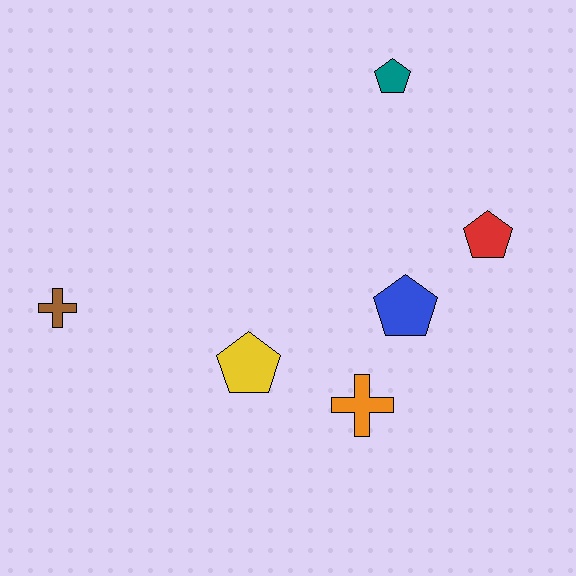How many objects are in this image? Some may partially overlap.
There are 6 objects.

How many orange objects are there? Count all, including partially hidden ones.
There is 1 orange object.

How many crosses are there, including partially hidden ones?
There are 2 crosses.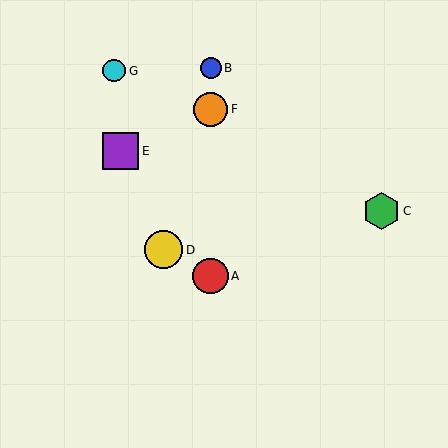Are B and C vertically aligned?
No, B is at x≈211 and C is at x≈382.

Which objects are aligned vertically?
Objects A, B, F are aligned vertically.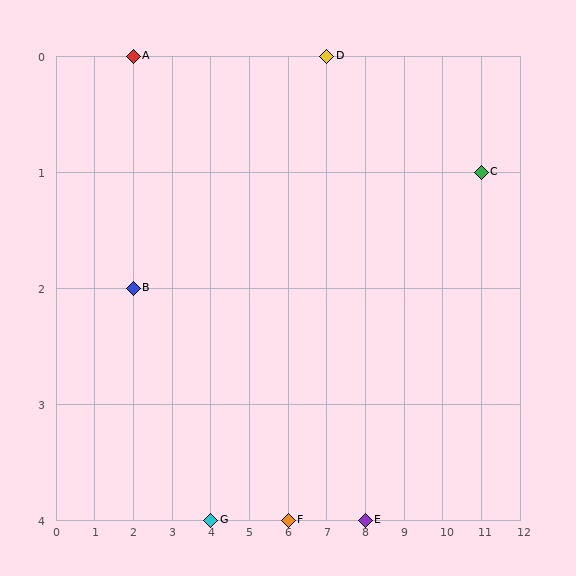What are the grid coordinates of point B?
Point B is at grid coordinates (2, 2).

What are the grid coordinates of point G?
Point G is at grid coordinates (4, 4).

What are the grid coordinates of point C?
Point C is at grid coordinates (11, 1).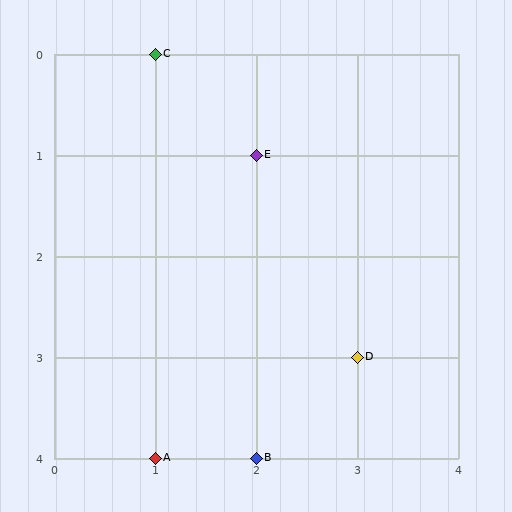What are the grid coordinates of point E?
Point E is at grid coordinates (2, 1).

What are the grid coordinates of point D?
Point D is at grid coordinates (3, 3).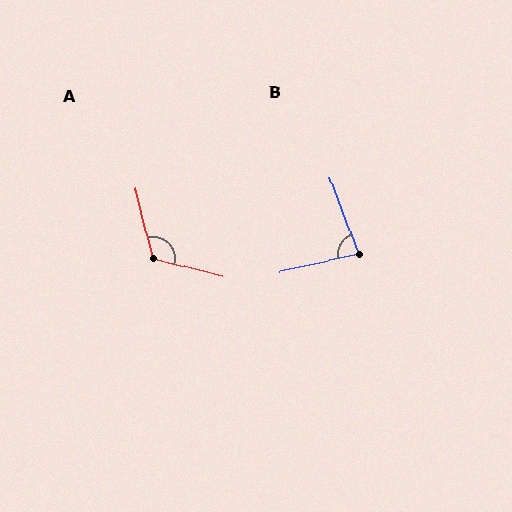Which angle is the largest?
A, at approximately 118 degrees.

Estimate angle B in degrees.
Approximately 82 degrees.